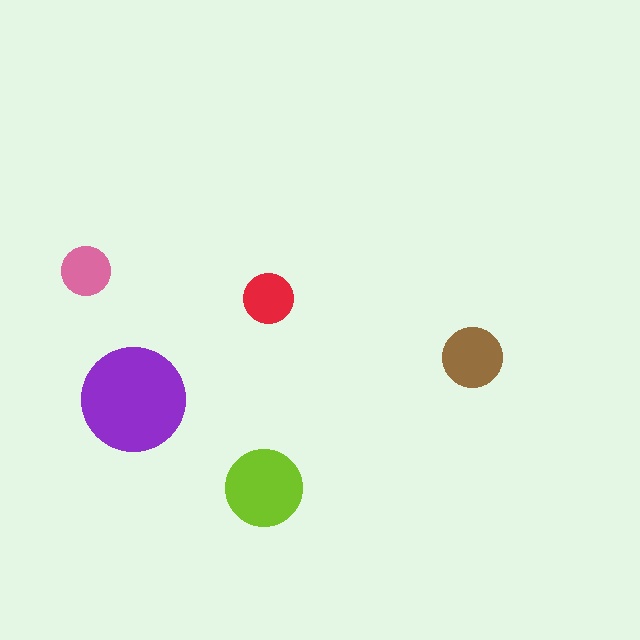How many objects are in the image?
There are 5 objects in the image.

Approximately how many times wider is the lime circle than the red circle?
About 1.5 times wider.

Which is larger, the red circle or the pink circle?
The red one.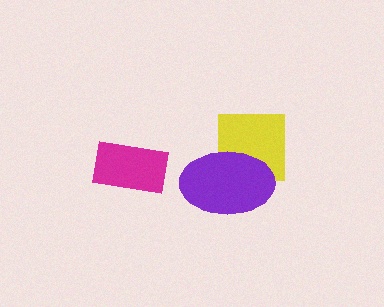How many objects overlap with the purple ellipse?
1 object overlaps with the purple ellipse.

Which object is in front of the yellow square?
The purple ellipse is in front of the yellow square.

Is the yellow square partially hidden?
Yes, it is partially covered by another shape.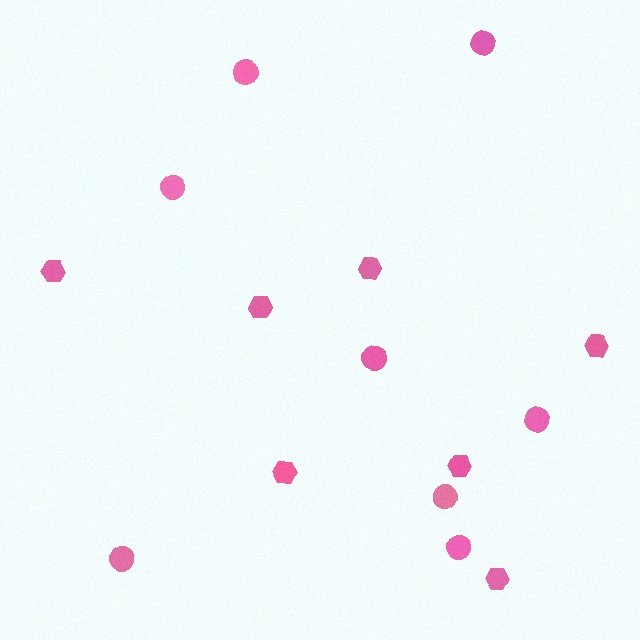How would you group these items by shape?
There are 2 groups: one group of circles (8) and one group of hexagons (7).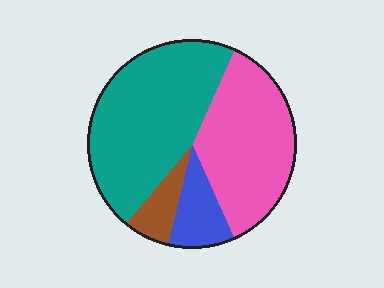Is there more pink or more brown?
Pink.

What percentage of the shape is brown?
Brown takes up about one tenth (1/10) of the shape.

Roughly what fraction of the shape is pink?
Pink takes up about three eighths (3/8) of the shape.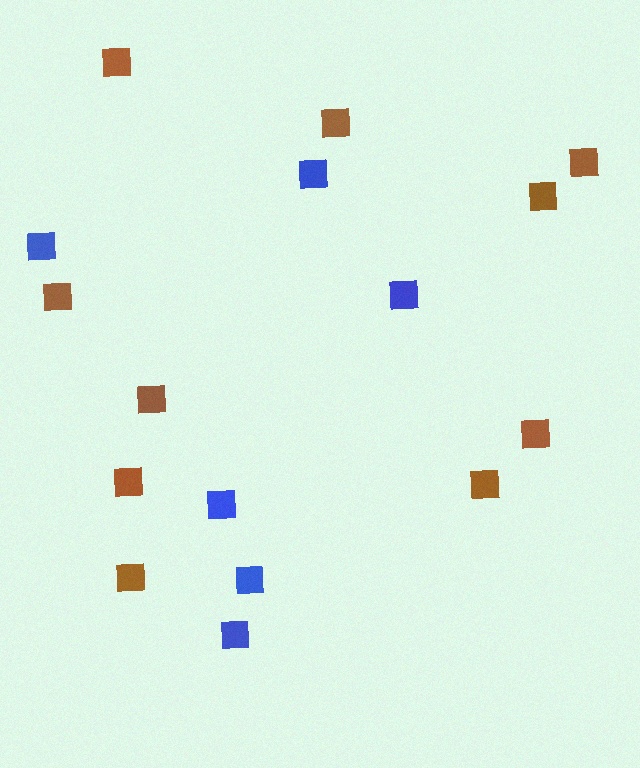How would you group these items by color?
There are 2 groups: one group of brown squares (10) and one group of blue squares (6).